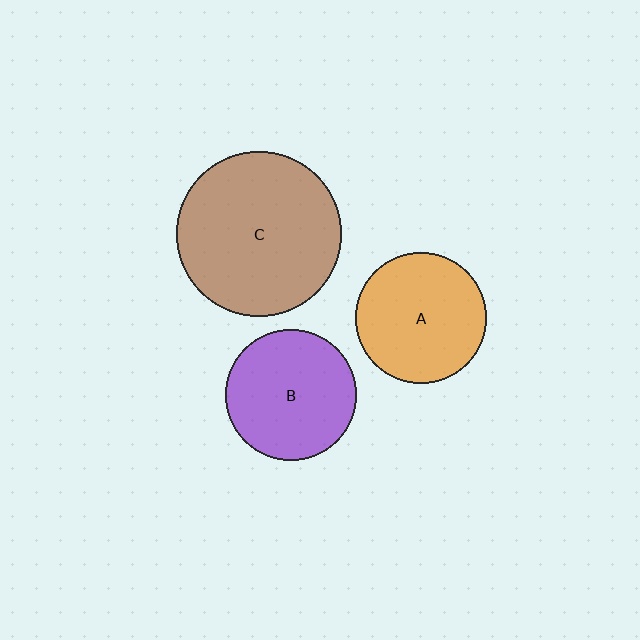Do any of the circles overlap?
No, none of the circles overlap.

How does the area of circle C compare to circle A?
Approximately 1.6 times.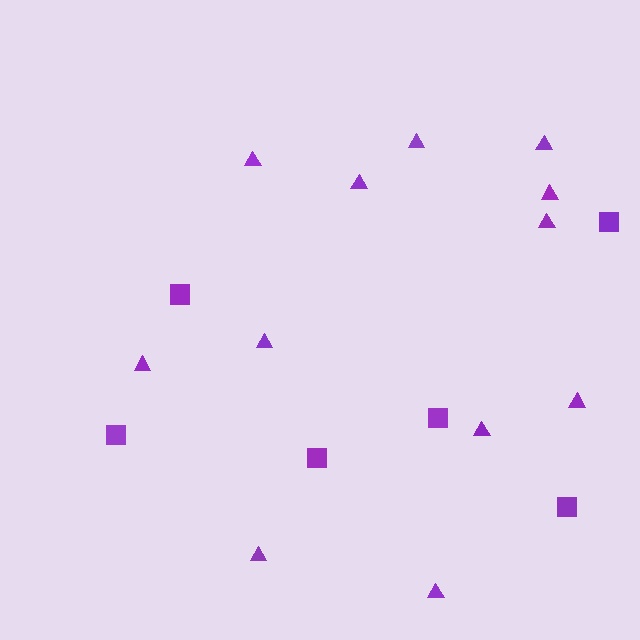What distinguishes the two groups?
There are 2 groups: one group of triangles (12) and one group of squares (6).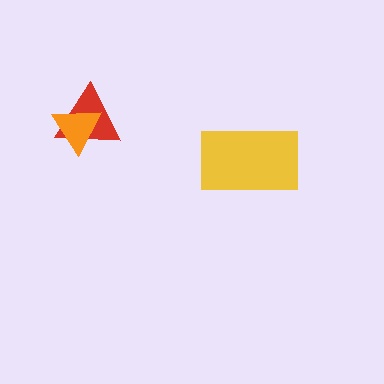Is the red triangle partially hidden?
Yes, it is partially covered by another shape.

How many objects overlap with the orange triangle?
1 object overlaps with the orange triangle.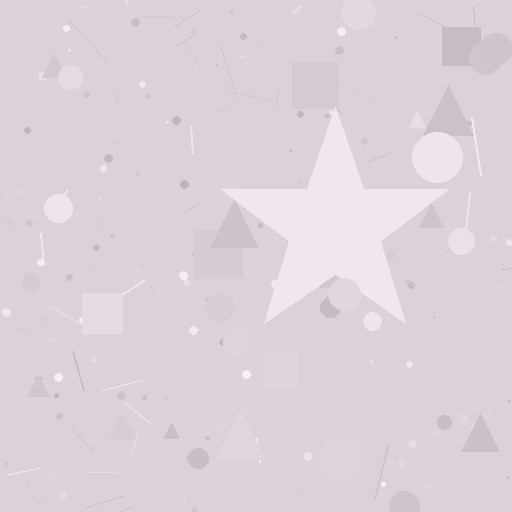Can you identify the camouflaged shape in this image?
The camouflaged shape is a star.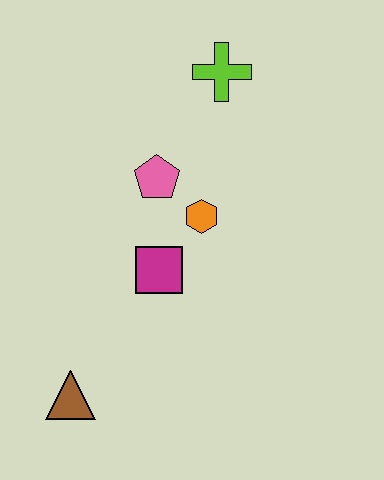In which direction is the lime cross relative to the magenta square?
The lime cross is above the magenta square.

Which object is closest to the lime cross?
The pink pentagon is closest to the lime cross.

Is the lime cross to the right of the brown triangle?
Yes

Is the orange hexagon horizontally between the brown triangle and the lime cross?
Yes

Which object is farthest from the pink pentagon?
The brown triangle is farthest from the pink pentagon.